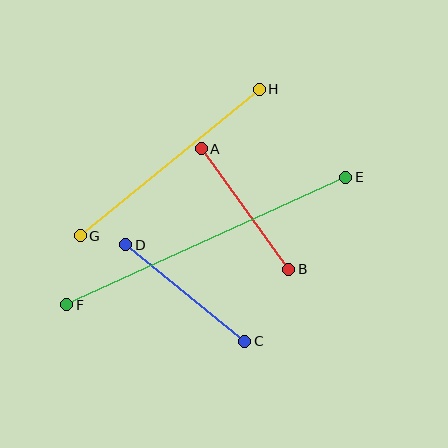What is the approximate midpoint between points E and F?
The midpoint is at approximately (206, 241) pixels.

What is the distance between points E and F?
The distance is approximately 307 pixels.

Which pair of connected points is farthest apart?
Points E and F are farthest apart.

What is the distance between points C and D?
The distance is approximately 153 pixels.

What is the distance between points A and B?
The distance is approximately 149 pixels.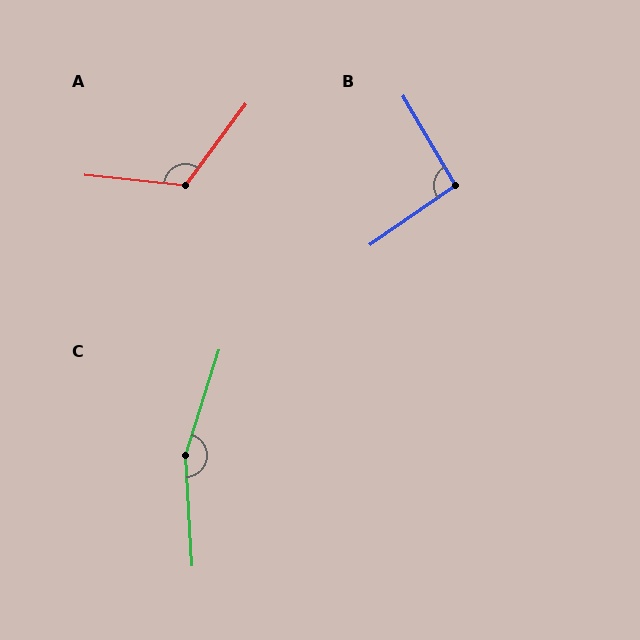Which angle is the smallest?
B, at approximately 95 degrees.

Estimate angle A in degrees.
Approximately 121 degrees.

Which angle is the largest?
C, at approximately 159 degrees.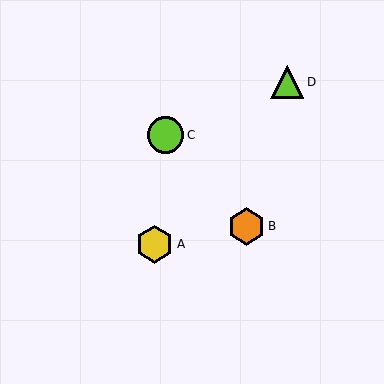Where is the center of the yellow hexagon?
The center of the yellow hexagon is at (154, 244).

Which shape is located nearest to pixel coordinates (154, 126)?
The lime circle (labeled C) at (165, 135) is nearest to that location.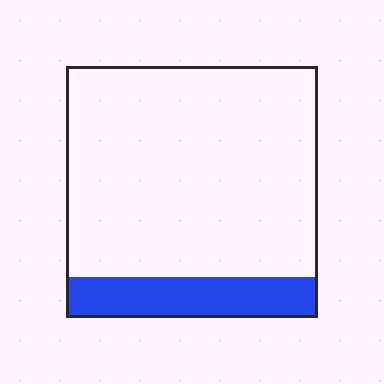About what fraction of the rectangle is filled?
About one sixth (1/6).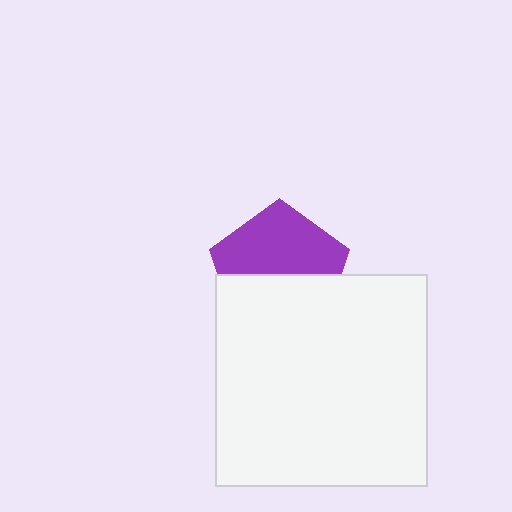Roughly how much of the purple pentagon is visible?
About half of it is visible (roughly 52%).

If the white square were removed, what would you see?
You would see the complete purple pentagon.